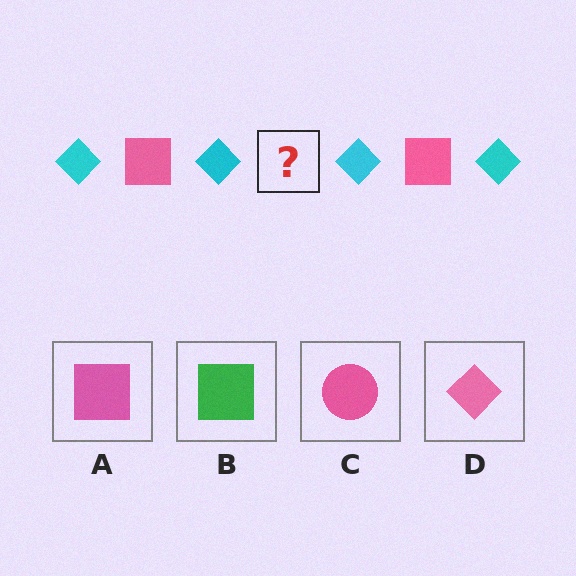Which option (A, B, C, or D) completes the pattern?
A.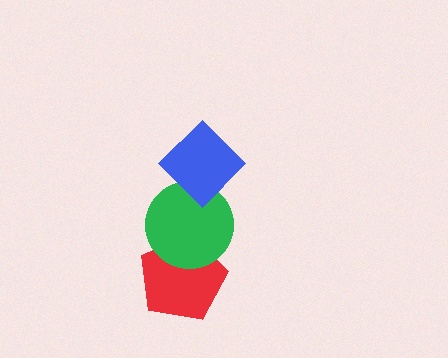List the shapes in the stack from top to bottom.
From top to bottom: the blue diamond, the green circle, the red pentagon.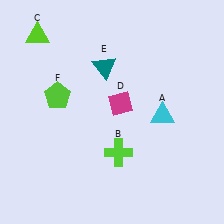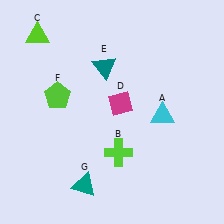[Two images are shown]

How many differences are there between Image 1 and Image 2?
There is 1 difference between the two images.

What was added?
A teal triangle (G) was added in Image 2.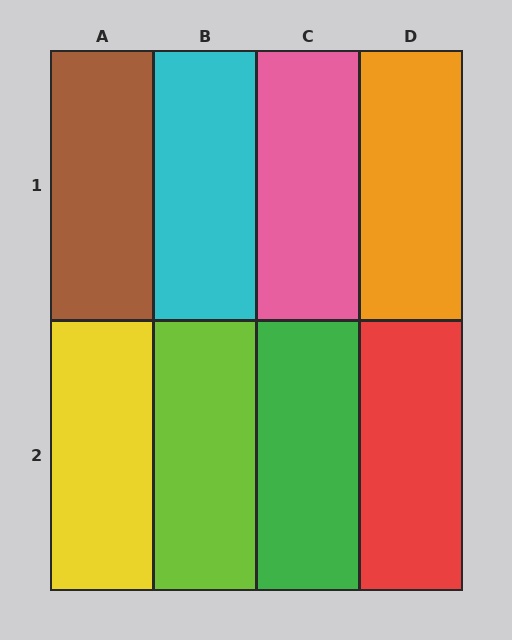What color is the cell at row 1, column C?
Pink.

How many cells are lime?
1 cell is lime.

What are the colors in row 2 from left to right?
Yellow, lime, green, red.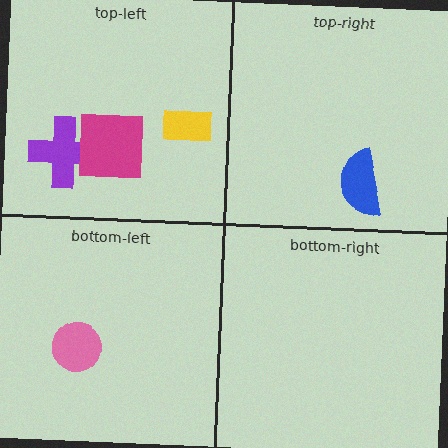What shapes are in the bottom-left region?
The pink circle.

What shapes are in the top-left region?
The purple cross, the magenta square, the yellow rectangle.